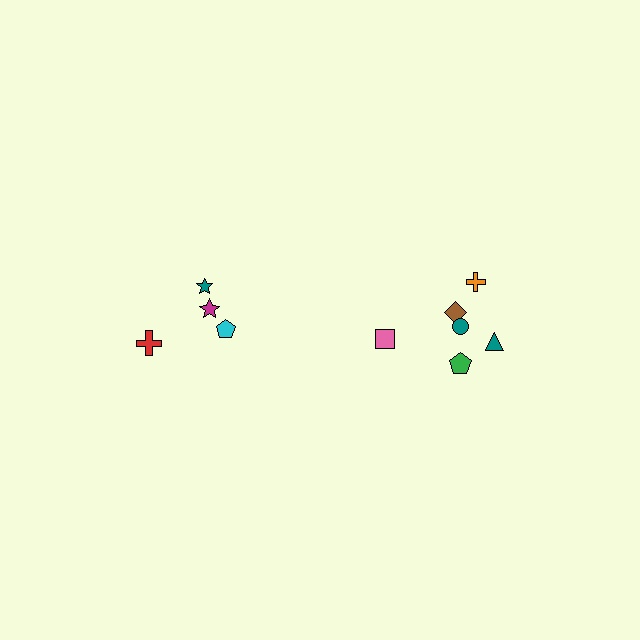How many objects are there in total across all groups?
There are 10 objects.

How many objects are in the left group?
There are 4 objects.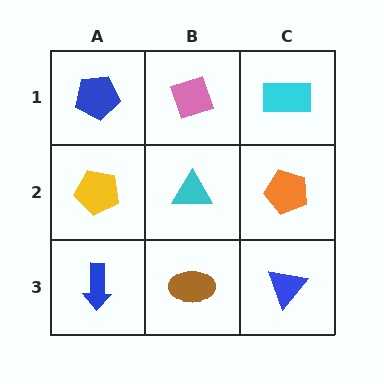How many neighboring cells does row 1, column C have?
2.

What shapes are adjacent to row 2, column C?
A cyan rectangle (row 1, column C), a blue triangle (row 3, column C), a cyan triangle (row 2, column B).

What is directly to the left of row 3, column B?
A blue arrow.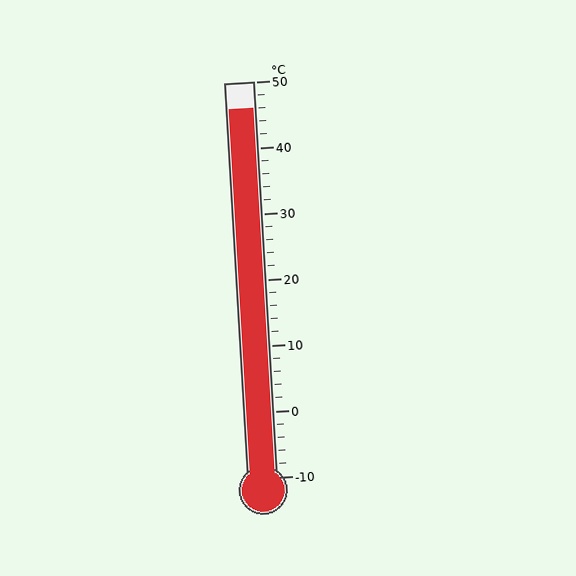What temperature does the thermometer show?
The thermometer shows approximately 46°C.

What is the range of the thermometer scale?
The thermometer scale ranges from -10°C to 50°C.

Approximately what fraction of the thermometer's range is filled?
The thermometer is filled to approximately 95% of its range.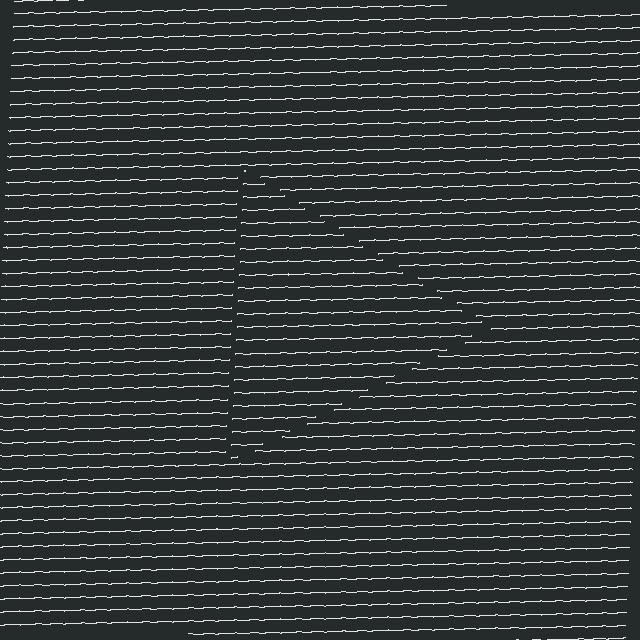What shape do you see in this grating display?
An illusory triangle. The interior of the shape contains the same grating, shifted by half a period — the contour is defined by the phase discontinuity where line-ends from the inner and outer gratings abut.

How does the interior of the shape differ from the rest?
The interior of the shape contains the same grating, shifted by half a period — the contour is defined by the phase discontinuity where line-ends from the inner and outer gratings abut.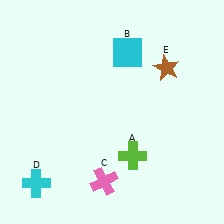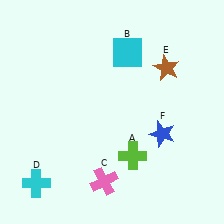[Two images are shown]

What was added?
A blue star (F) was added in Image 2.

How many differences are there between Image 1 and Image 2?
There is 1 difference between the two images.